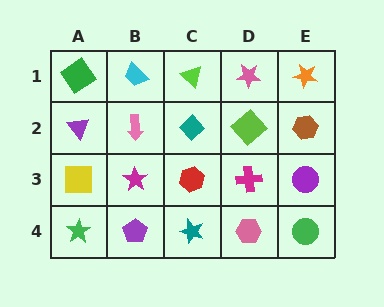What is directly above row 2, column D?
A pink star.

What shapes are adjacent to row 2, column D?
A pink star (row 1, column D), a magenta cross (row 3, column D), a teal diamond (row 2, column C), a brown hexagon (row 2, column E).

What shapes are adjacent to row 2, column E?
An orange star (row 1, column E), a purple circle (row 3, column E), a lime diamond (row 2, column D).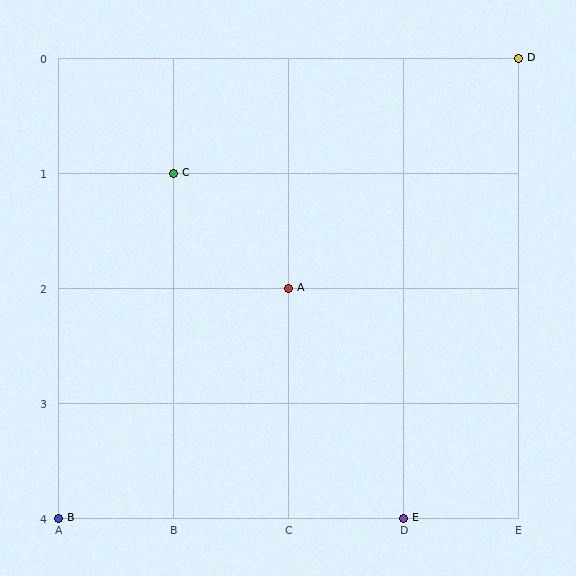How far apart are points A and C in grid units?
Points A and C are 1 column and 1 row apart (about 1.4 grid units diagonally).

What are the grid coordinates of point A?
Point A is at grid coordinates (C, 2).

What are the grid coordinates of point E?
Point E is at grid coordinates (D, 4).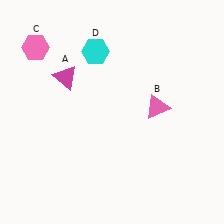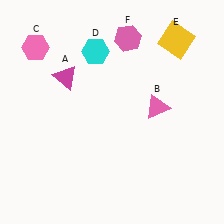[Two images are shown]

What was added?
A yellow square (E), a pink hexagon (F) were added in Image 2.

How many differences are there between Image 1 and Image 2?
There are 2 differences between the two images.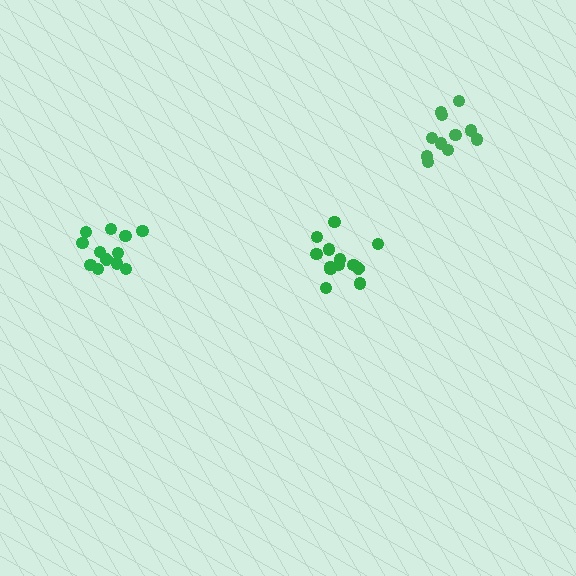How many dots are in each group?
Group 1: 12 dots, Group 2: 13 dots, Group 3: 11 dots (36 total).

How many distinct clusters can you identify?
There are 3 distinct clusters.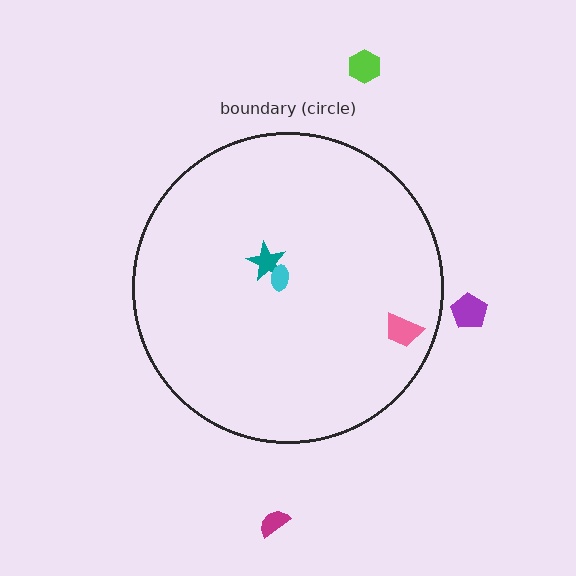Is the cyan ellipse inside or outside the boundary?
Inside.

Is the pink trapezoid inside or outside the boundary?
Inside.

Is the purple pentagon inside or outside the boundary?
Outside.